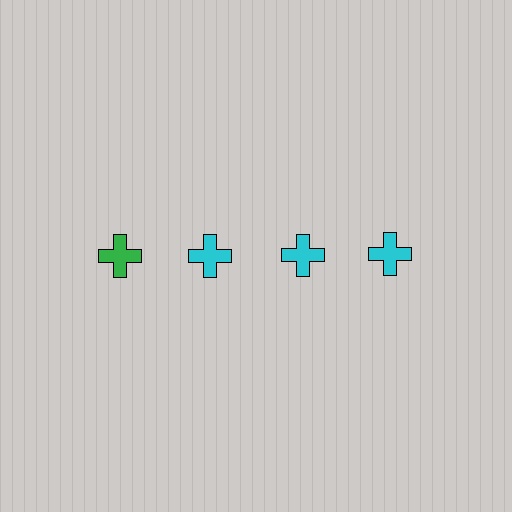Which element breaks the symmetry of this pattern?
The green cross in the top row, leftmost column breaks the symmetry. All other shapes are cyan crosses.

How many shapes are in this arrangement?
There are 4 shapes arranged in a grid pattern.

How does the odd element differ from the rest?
It has a different color: green instead of cyan.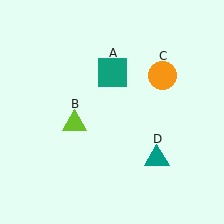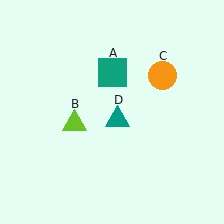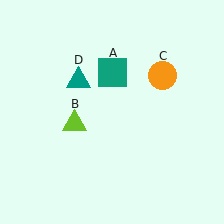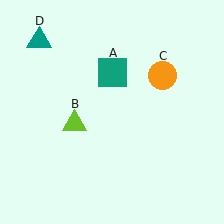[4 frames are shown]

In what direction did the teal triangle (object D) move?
The teal triangle (object D) moved up and to the left.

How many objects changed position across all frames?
1 object changed position: teal triangle (object D).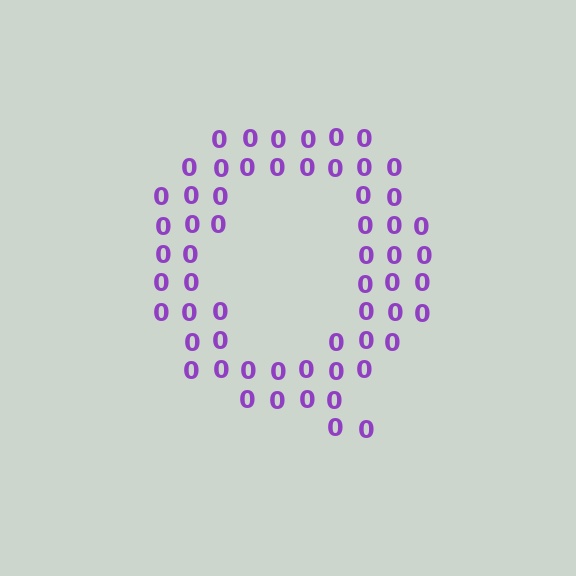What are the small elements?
The small elements are digit 0's.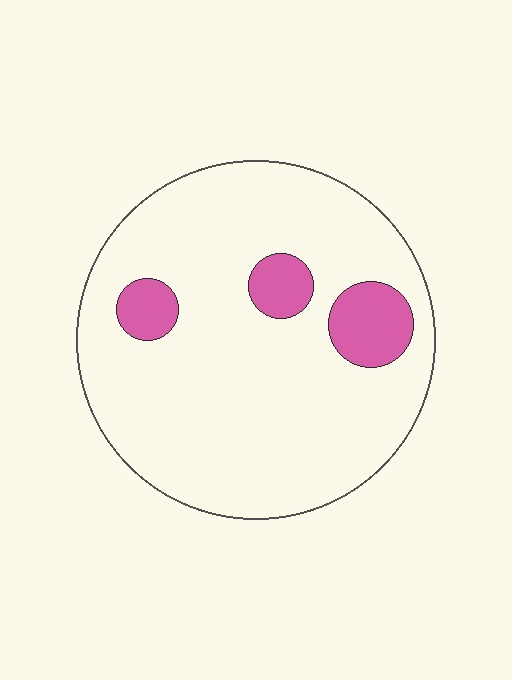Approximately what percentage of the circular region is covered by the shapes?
Approximately 10%.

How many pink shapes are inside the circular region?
3.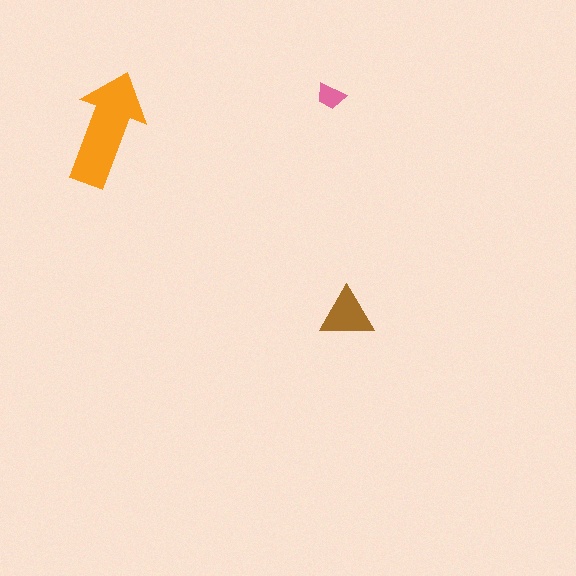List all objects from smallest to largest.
The pink trapezoid, the brown triangle, the orange arrow.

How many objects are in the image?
There are 3 objects in the image.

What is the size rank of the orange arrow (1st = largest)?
1st.